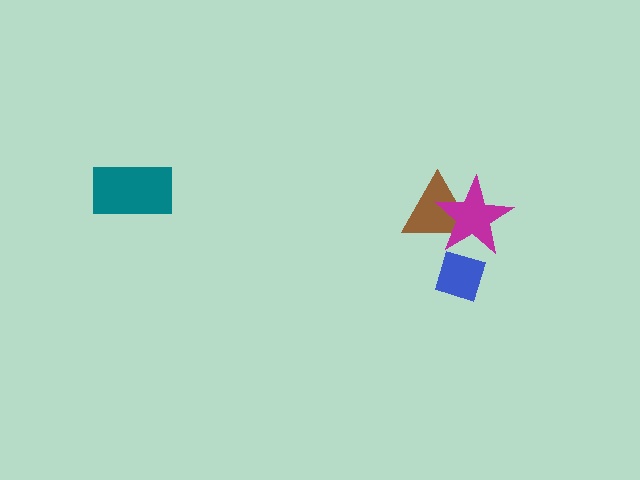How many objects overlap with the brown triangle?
1 object overlaps with the brown triangle.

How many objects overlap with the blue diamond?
1 object overlaps with the blue diamond.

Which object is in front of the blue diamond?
The magenta star is in front of the blue diamond.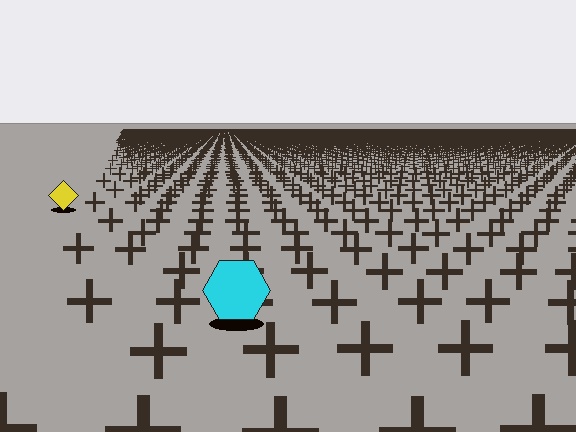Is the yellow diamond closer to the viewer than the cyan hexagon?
No. The cyan hexagon is closer — you can tell from the texture gradient: the ground texture is coarser near it.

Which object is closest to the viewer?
The cyan hexagon is closest. The texture marks near it are larger and more spread out.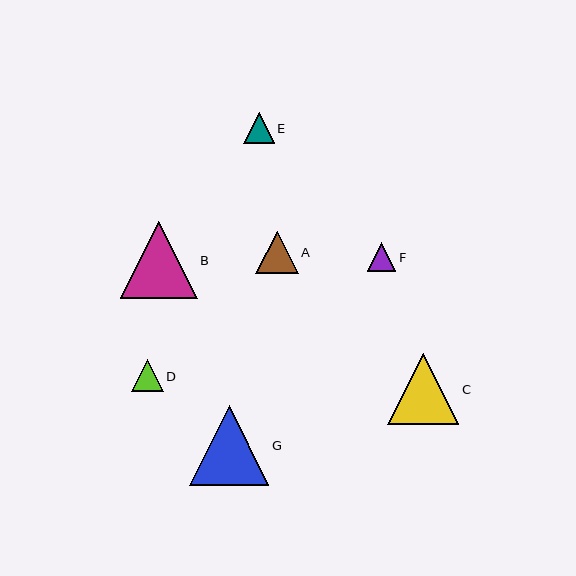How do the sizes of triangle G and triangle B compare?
Triangle G and triangle B are approximately the same size.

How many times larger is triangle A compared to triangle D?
Triangle A is approximately 1.3 times the size of triangle D.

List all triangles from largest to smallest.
From largest to smallest: G, B, C, A, D, E, F.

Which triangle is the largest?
Triangle G is the largest with a size of approximately 79 pixels.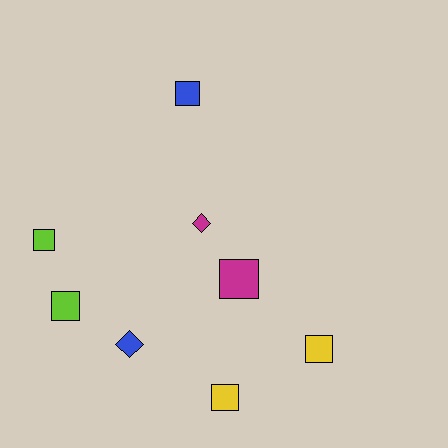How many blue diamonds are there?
There is 1 blue diamond.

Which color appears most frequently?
Yellow, with 2 objects.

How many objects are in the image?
There are 8 objects.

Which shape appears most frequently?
Square, with 6 objects.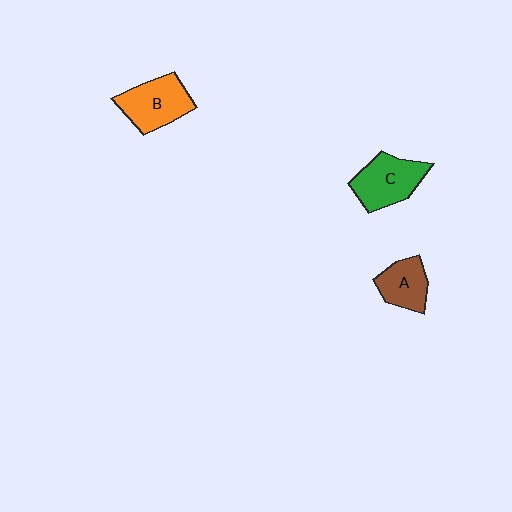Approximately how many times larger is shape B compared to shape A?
Approximately 1.4 times.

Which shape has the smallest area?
Shape A (brown).